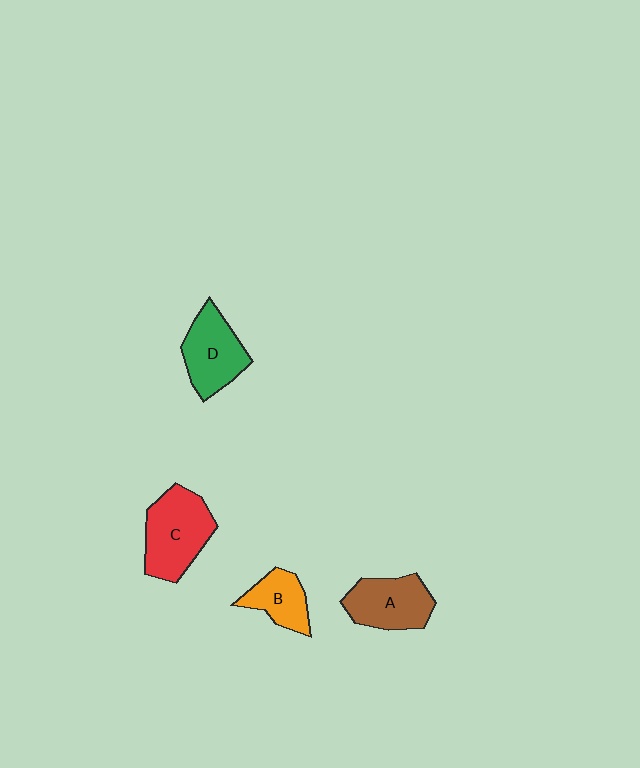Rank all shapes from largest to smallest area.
From largest to smallest: C (red), D (green), A (brown), B (orange).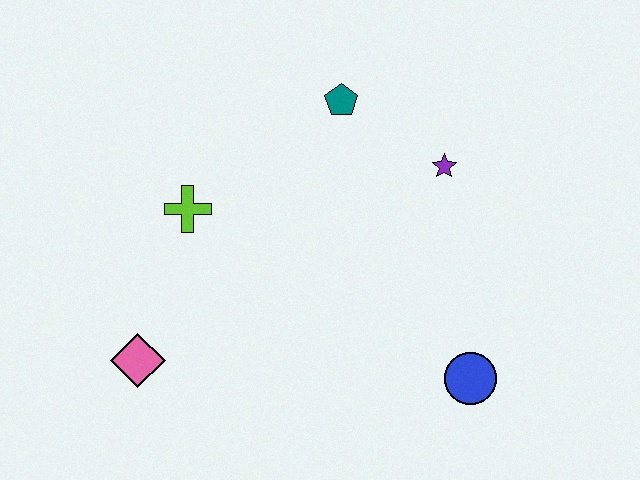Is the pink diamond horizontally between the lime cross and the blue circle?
No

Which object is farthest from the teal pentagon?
The pink diamond is farthest from the teal pentagon.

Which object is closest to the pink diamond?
The lime cross is closest to the pink diamond.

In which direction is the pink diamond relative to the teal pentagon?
The pink diamond is below the teal pentagon.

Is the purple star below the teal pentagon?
Yes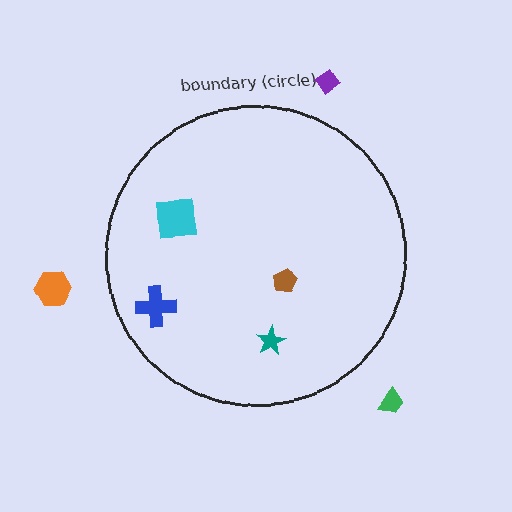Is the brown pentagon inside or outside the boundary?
Inside.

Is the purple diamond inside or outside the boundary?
Outside.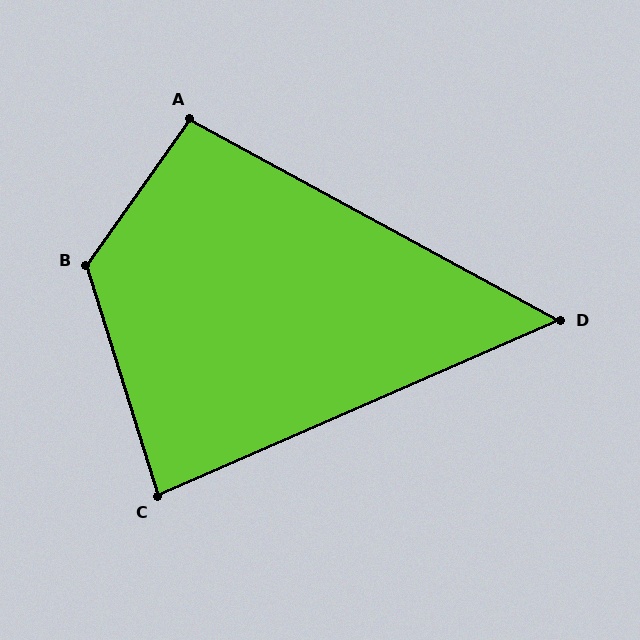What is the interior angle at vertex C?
Approximately 84 degrees (acute).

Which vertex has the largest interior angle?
B, at approximately 128 degrees.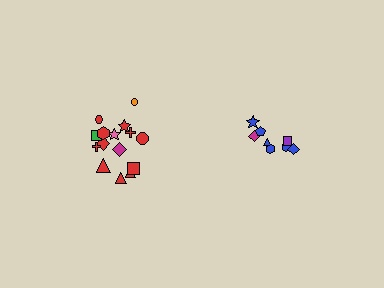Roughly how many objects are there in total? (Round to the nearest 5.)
Roughly 25 objects in total.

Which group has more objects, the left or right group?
The left group.